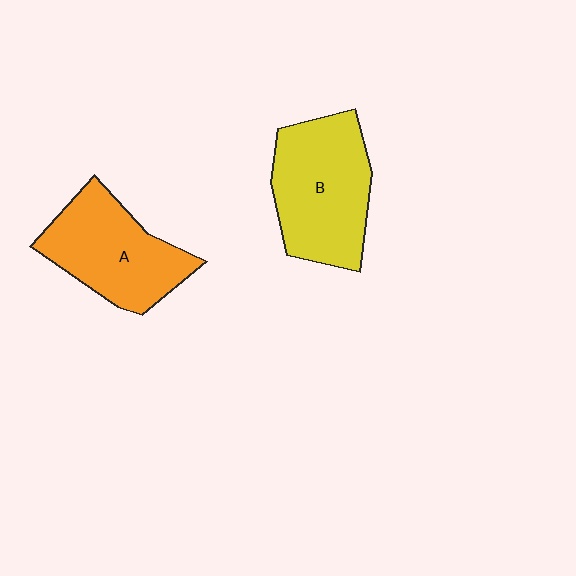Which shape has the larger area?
Shape B (yellow).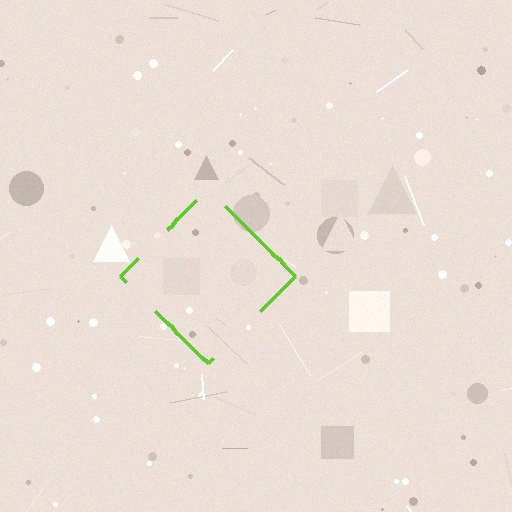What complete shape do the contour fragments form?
The contour fragments form a diamond.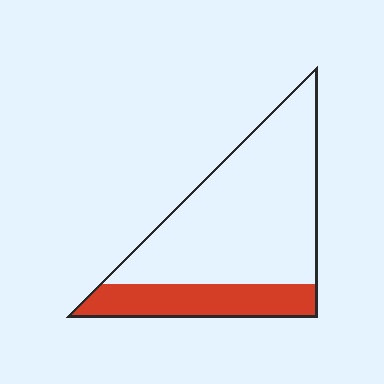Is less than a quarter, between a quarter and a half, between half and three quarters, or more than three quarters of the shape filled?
Between a quarter and a half.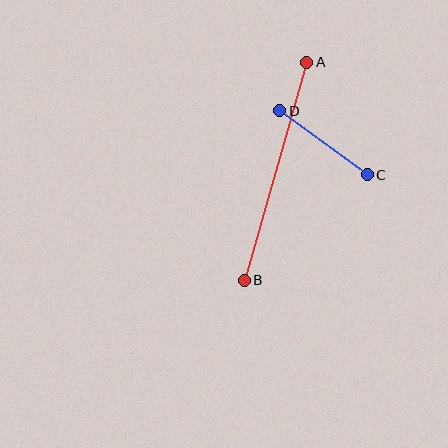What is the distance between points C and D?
The distance is approximately 109 pixels.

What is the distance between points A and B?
The distance is approximately 226 pixels.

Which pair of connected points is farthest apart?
Points A and B are farthest apart.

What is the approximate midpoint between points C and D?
The midpoint is at approximately (323, 143) pixels.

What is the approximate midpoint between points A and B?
The midpoint is at approximately (276, 171) pixels.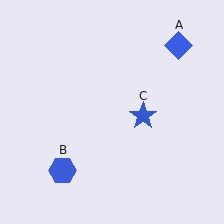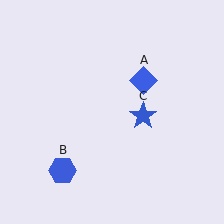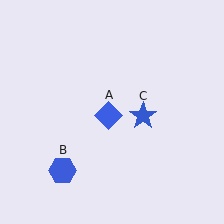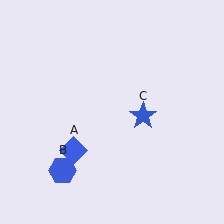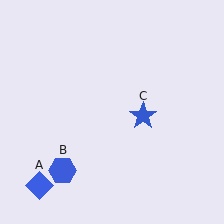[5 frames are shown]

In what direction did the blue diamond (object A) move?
The blue diamond (object A) moved down and to the left.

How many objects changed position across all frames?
1 object changed position: blue diamond (object A).